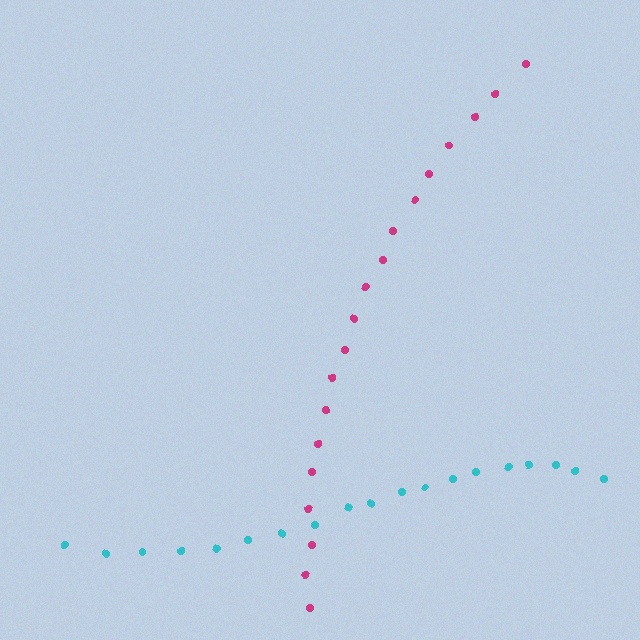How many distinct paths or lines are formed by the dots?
There are 2 distinct paths.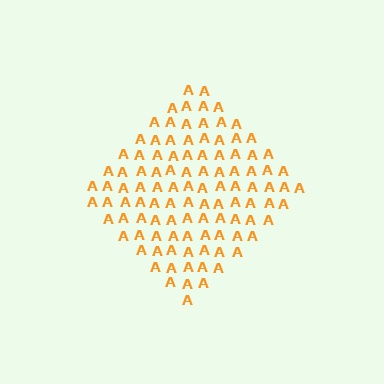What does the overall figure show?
The overall figure shows a diamond.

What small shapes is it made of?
It is made of small letter A's.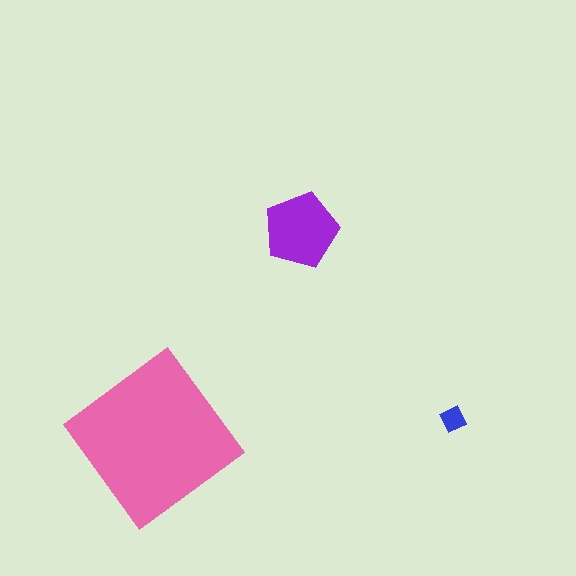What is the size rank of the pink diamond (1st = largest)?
1st.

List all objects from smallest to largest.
The blue diamond, the purple pentagon, the pink diamond.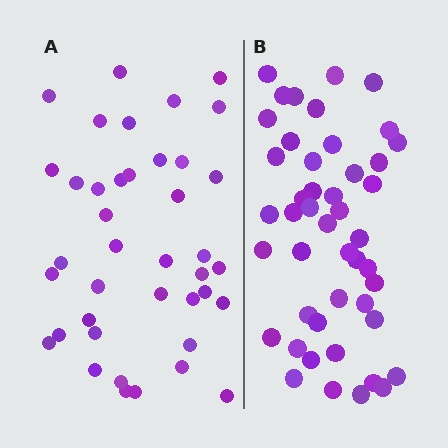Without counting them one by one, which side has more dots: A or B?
Region B (the right region) has more dots.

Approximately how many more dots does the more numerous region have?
Region B has about 6 more dots than region A.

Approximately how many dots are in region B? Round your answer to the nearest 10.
About 50 dots. (The exact count is 46, which rounds to 50.)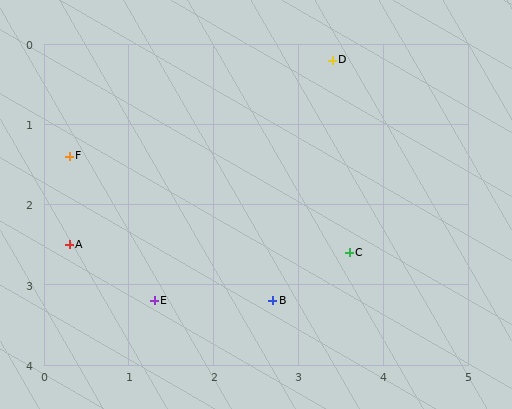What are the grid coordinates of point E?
Point E is at approximately (1.3, 3.2).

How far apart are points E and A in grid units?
Points E and A are about 1.2 grid units apart.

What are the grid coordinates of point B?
Point B is at approximately (2.7, 3.2).